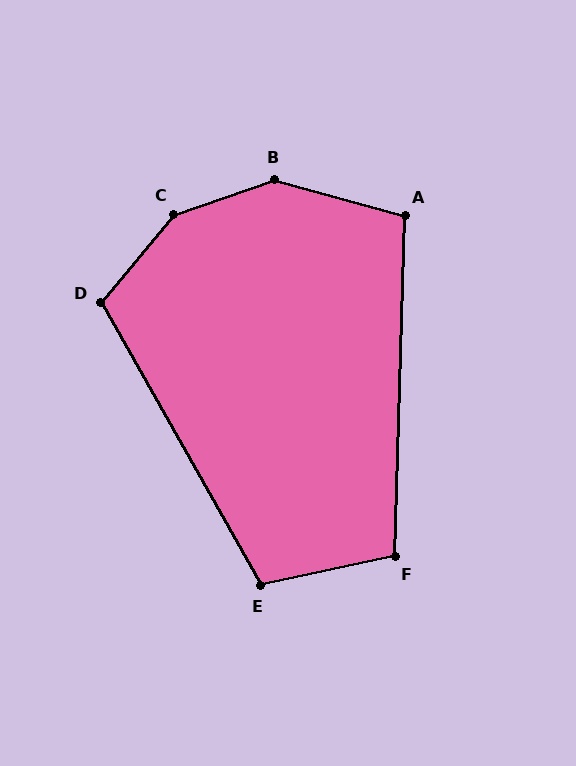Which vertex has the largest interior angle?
C, at approximately 148 degrees.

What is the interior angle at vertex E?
Approximately 107 degrees (obtuse).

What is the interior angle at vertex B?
Approximately 145 degrees (obtuse).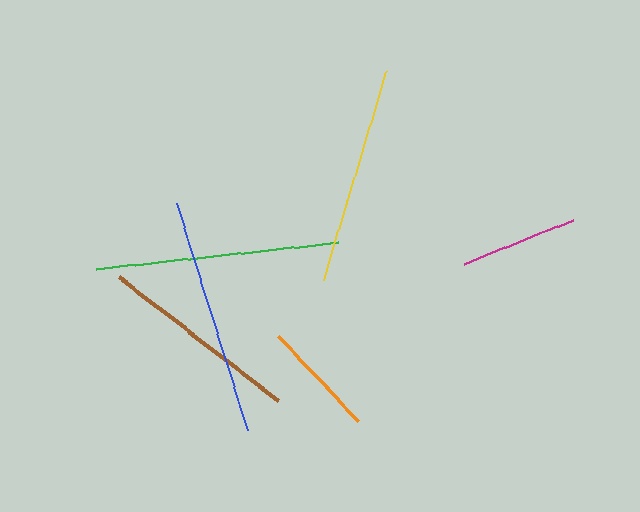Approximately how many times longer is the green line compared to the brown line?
The green line is approximately 1.2 times the length of the brown line.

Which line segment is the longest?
The green line is the longest at approximately 244 pixels.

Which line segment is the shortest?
The orange line is the shortest at approximately 116 pixels.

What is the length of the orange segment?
The orange segment is approximately 116 pixels long.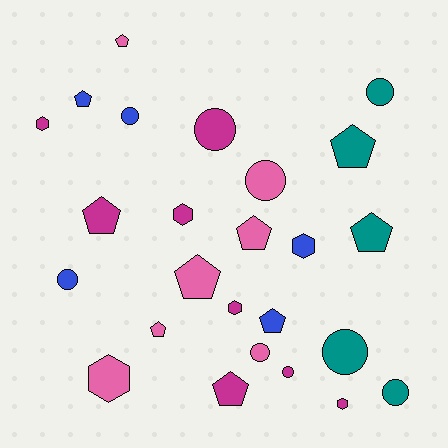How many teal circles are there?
There are 3 teal circles.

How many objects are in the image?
There are 25 objects.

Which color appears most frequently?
Magenta, with 8 objects.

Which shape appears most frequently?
Pentagon, with 10 objects.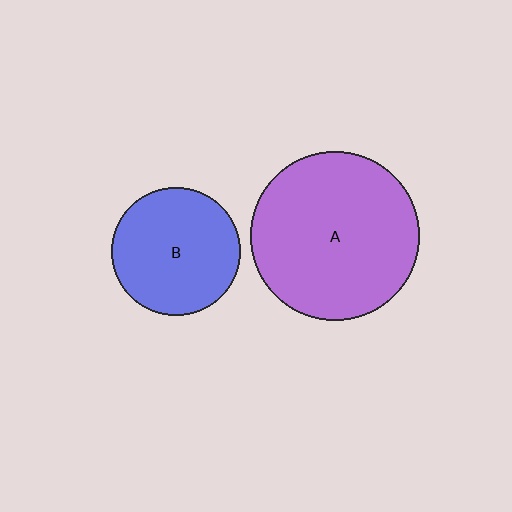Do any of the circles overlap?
No, none of the circles overlap.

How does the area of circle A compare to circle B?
Approximately 1.7 times.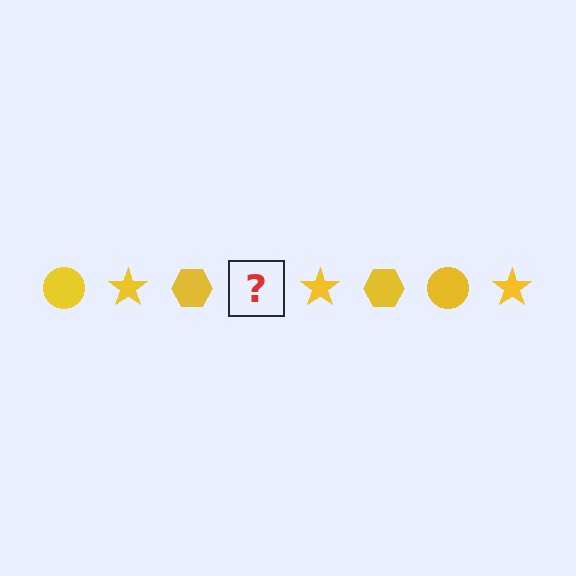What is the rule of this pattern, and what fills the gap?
The rule is that the pattern cycles through circle, star, hexagon shapes in yellow. The gap should be filled with a yellow circle.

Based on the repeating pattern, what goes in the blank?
The blank should be a yellow circle.